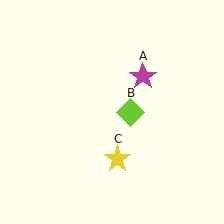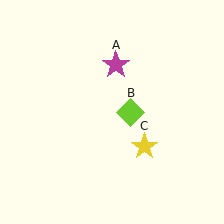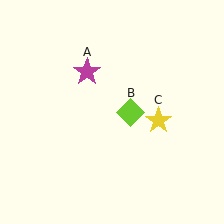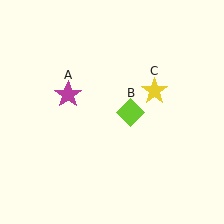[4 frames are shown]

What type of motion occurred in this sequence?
The magenta star (object A), yellow star (object C) rotated counterclockwise around the center of the scene.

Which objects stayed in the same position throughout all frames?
Lime diamond (object B) remained stationary.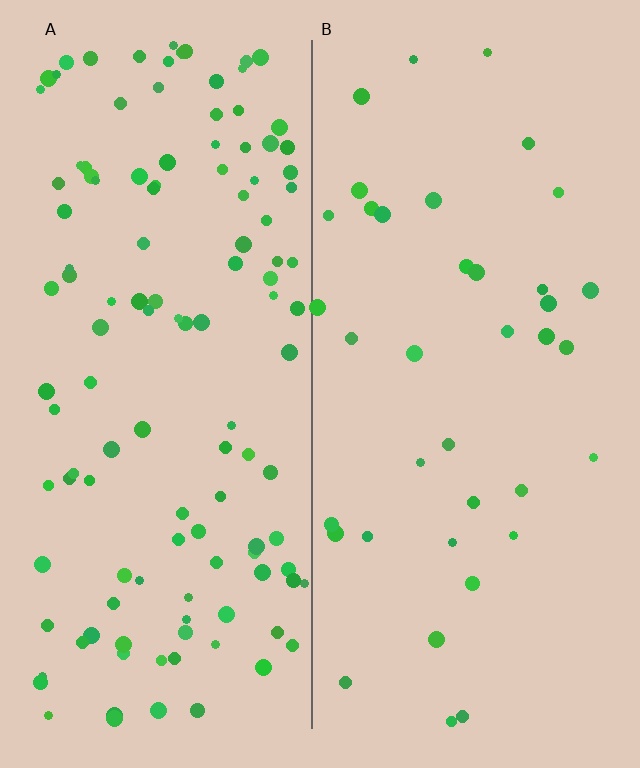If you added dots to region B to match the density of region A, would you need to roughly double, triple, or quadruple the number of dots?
Approximately triple.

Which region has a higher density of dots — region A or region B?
A (the left).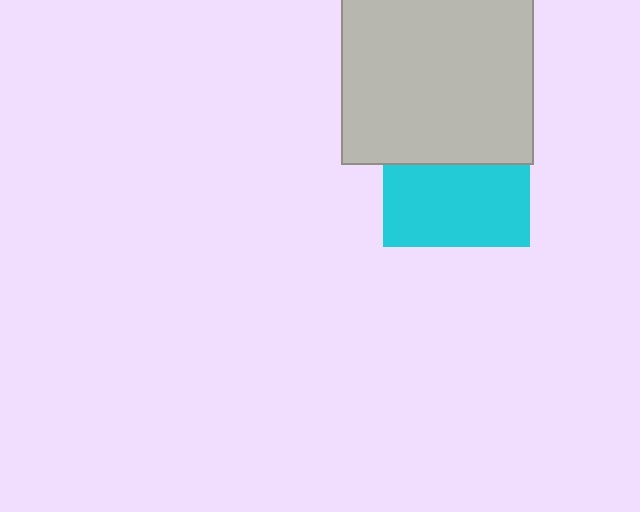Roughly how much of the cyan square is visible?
About half of it is visible (roughly 56%).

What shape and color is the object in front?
The object in front is a light gray square.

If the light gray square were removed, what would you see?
You would see the complete cyan square.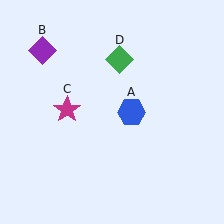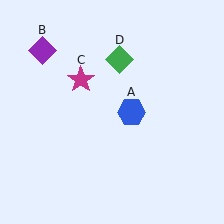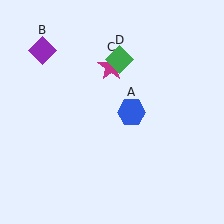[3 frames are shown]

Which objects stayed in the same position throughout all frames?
Blue hexagon (object A) and purple diamond (object B) and green diamond (object D) remained stationary.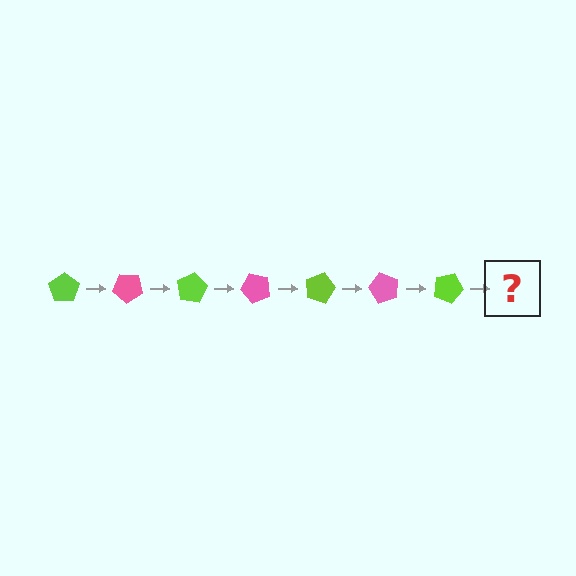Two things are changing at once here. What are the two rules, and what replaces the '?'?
The two rules are that it rotates 40 degrees each step and the color cycles through lime and pink. The '?' should be a pink pentagon, rotated 280 degrees from the start.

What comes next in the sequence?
The next element should be a pink pentagon, rotated 280 degrees from the start.